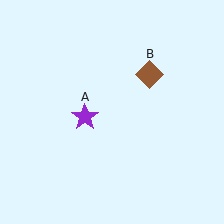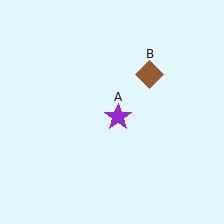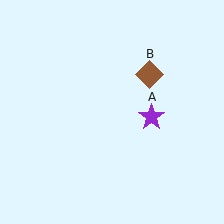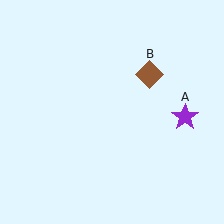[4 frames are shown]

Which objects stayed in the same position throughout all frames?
Brown diamond (object B) remained stationary.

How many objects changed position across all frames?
1 object changed position: purple star (object A).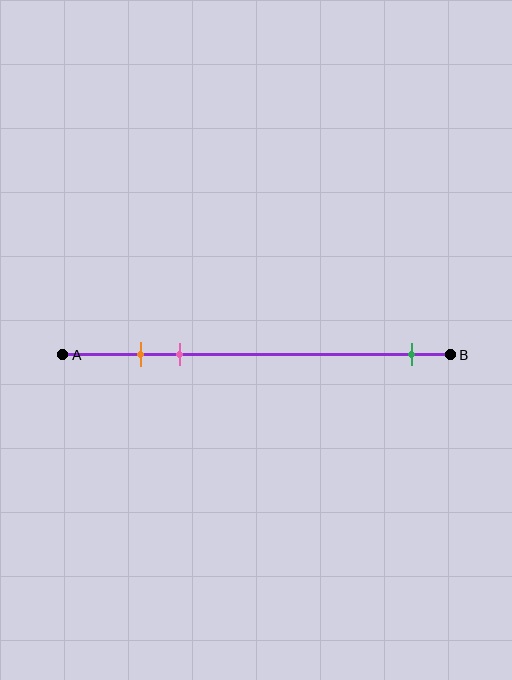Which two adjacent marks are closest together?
The orange and pink marks are the closest adjacent pair.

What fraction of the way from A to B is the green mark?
The green mark is approximately 90% (0.9) of the way from A to B.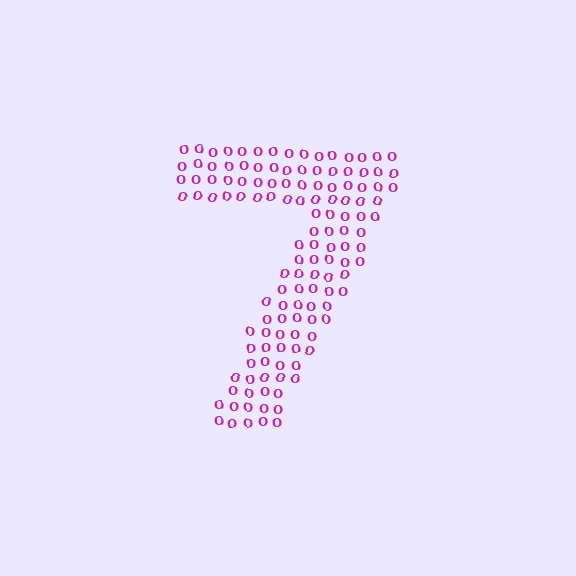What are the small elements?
The small elements are letter O's.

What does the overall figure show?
The overall figure shows the digit 7.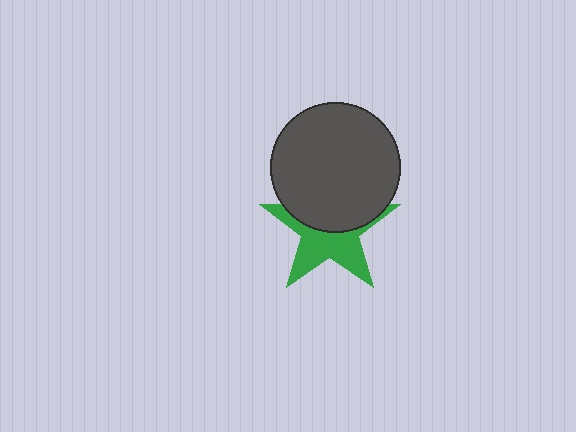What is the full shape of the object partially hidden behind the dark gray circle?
The partially hidden object is a green star.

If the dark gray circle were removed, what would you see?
You would see the complete green star.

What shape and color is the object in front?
The object in front is a dark gray circle.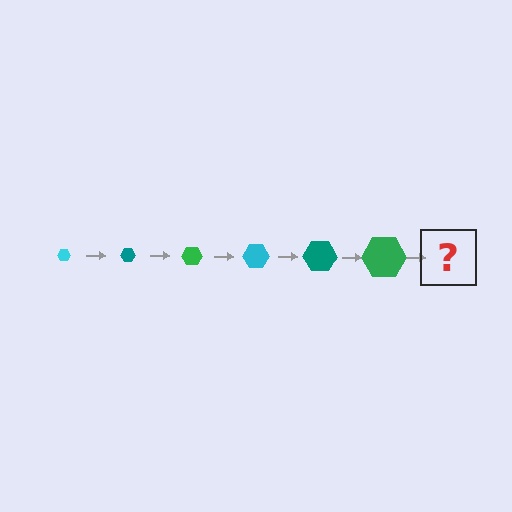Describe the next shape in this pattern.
It should be a cyan hexagon, larger than the previous one.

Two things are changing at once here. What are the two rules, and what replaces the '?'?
The two rules are that the hexagon grows larger each step and the color cycles through cyan, teal, and green. The '?' should be a cyan hexagon, larger than the previous one.